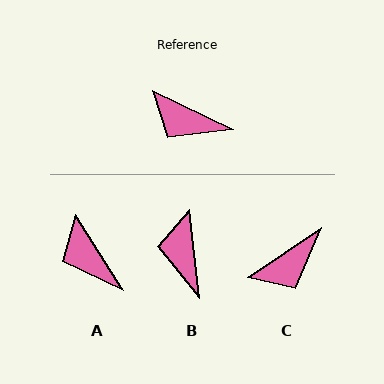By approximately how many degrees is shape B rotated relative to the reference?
Approximately 58 degrees clockwise.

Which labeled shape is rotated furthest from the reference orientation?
C, about 60 degrees away.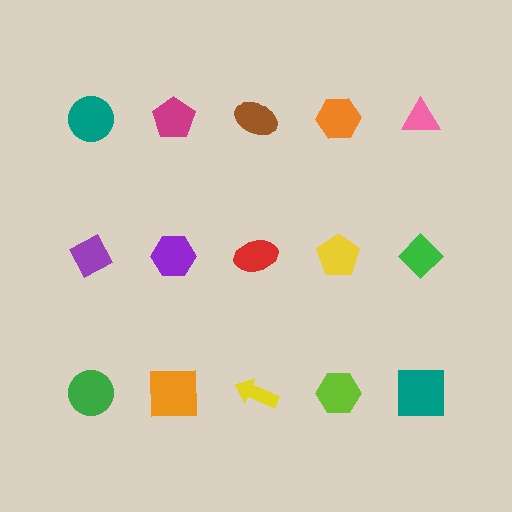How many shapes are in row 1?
5 shapes.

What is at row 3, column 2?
An orange square.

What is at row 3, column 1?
A green circle.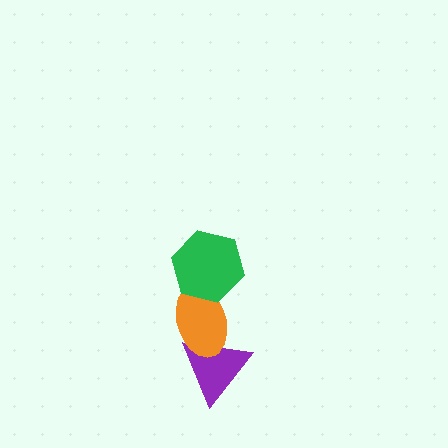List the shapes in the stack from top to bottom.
From top to bottom: the green hexagon, the orange ellipse, the purple triangle.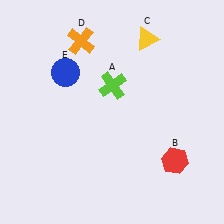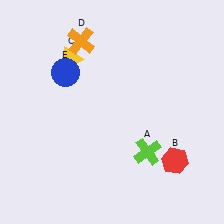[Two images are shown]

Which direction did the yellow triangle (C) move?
The yellow triangle (C) moved left.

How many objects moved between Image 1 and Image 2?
2 objects moved between the two images.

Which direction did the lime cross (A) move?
The lime cross (A) moved down.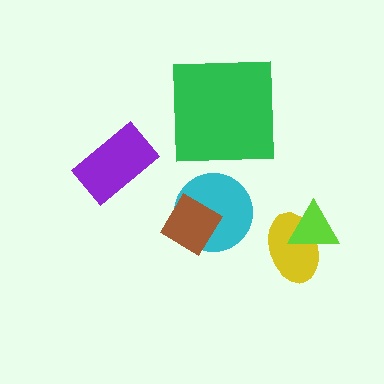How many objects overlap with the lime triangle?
1 object overlaps with the lime triangle.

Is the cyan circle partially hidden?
Yes, it is partially covered by another shape.